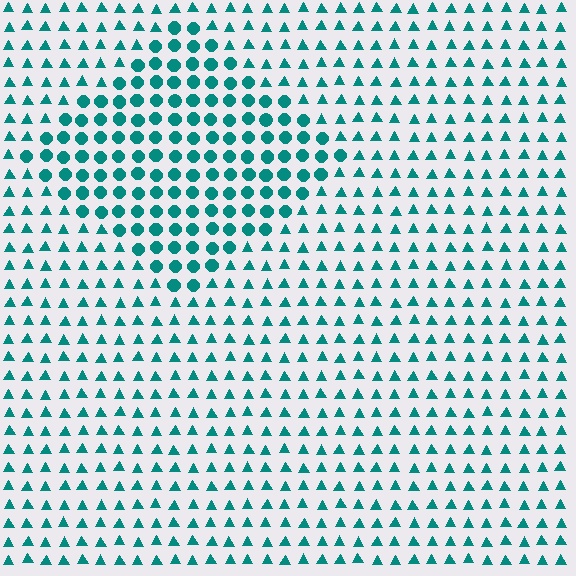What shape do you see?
I see a diamond.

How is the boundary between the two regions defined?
The boundary is defined by a change in element shape: circles inside vs. triangles outside. All elements share the same color and spacing.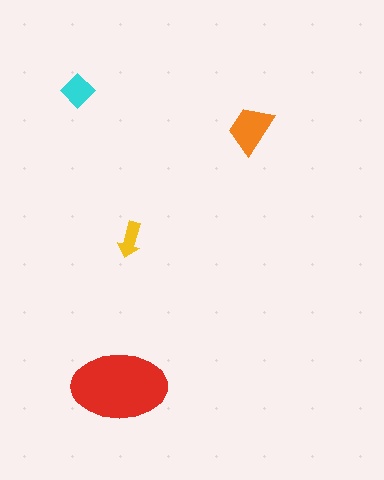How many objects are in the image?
There are 4 objects in the image.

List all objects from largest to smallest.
The red ellipse, the orange trapezoid, the cyan diamond, the yellow arrow.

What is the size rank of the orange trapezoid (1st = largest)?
2nd.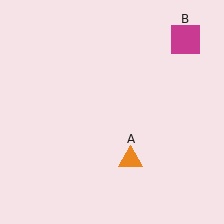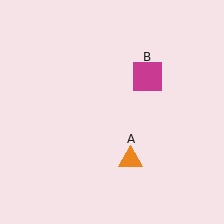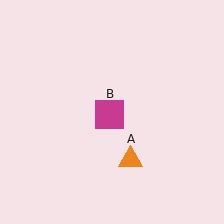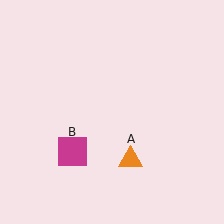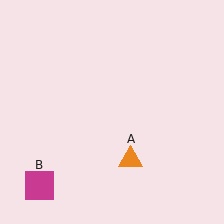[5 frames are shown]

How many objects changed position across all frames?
1 object changed position: magenta square (object B).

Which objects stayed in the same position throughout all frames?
Orange triangle (object A) remained stationary.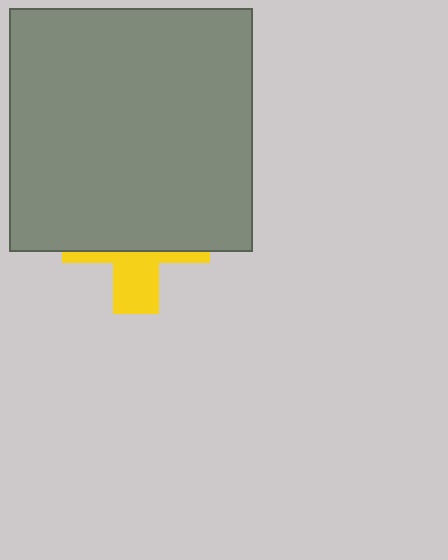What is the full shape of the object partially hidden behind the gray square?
The partially hidden object is a yellow cross.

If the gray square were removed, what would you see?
You would see the complete yellow cross.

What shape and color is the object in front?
The object in front is a gray square.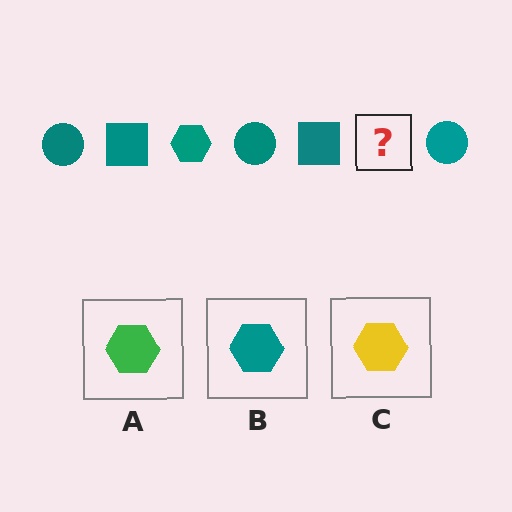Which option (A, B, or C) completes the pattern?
B.